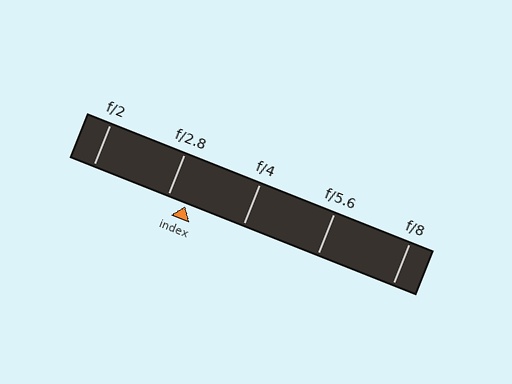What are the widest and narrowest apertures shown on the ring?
The widest aperture shown is f/2 and the narrowest is f/8.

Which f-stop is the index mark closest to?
The index mark is closest to f/2.8.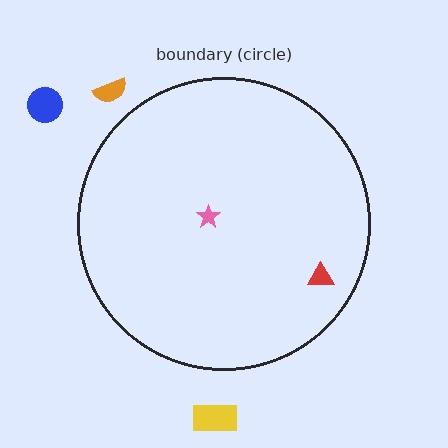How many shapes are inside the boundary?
2 inside, 3 outside.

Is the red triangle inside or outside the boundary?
Inside.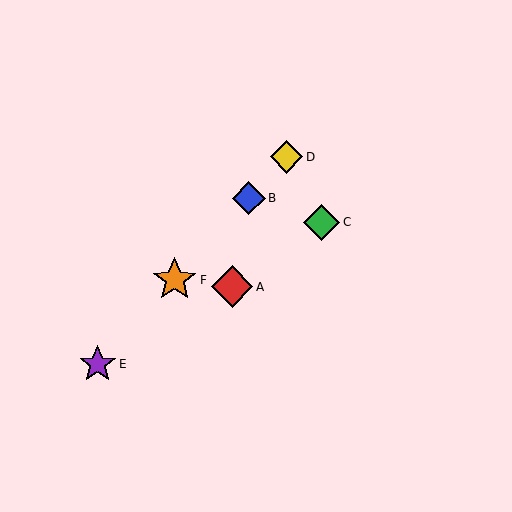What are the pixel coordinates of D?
Object D is at (286, 157).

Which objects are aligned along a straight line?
Objects B, D, E, F are aligned along a straight line.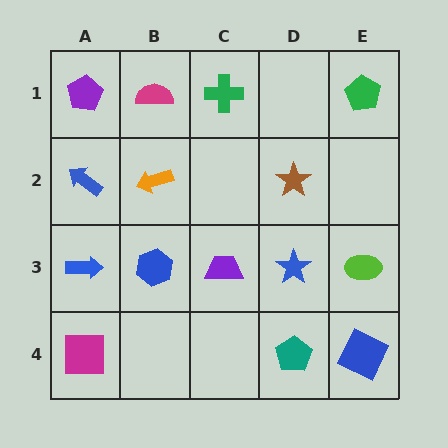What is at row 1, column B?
A magenta semicircle.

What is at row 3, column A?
A blue arrow.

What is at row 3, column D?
A blue star.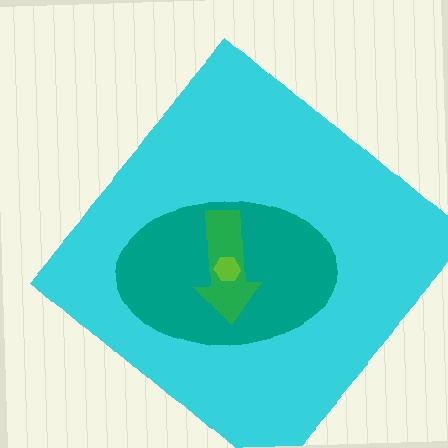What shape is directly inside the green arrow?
The lime hexagon.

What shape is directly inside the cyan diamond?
The teal ellipse.